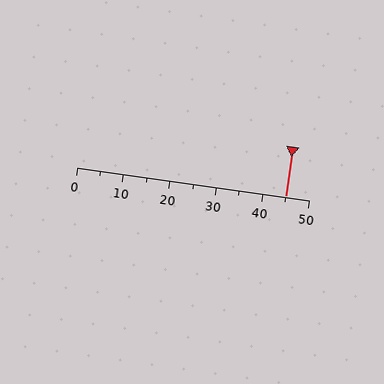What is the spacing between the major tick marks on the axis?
The major ticks are spaced 10 apart.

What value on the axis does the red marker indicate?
The marker indicates approximately 45.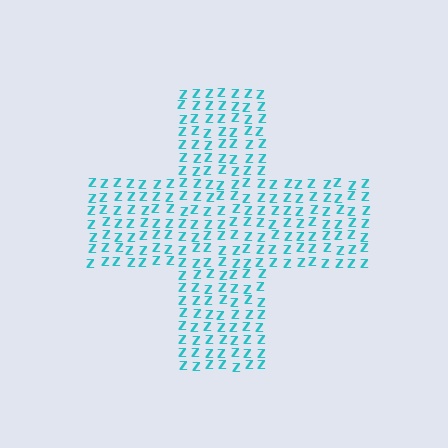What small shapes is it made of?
It is made of small letter Z's.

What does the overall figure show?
The overall figure shows a cross.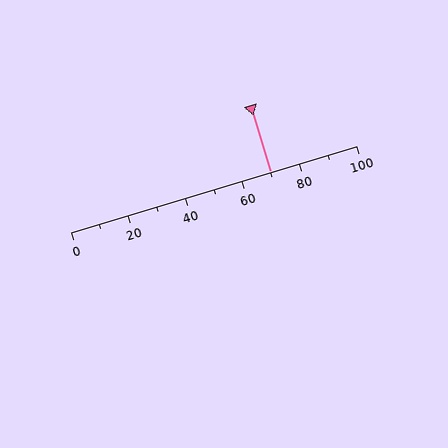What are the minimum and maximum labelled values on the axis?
The axis runs from 0 to 100.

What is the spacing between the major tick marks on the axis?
The major ticks are spaced 20 apart.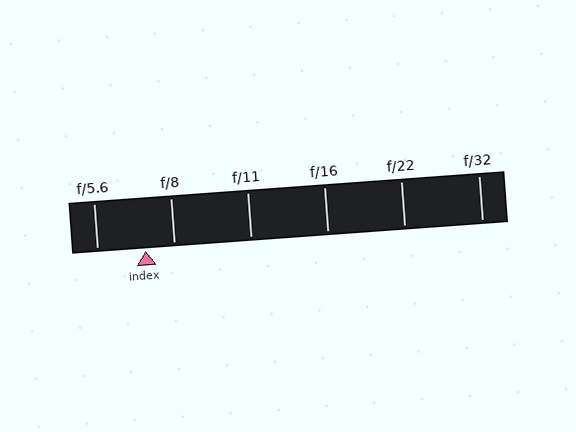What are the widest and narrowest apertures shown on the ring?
The widest aperture shown is f/5.6 and the narrowest is f/32.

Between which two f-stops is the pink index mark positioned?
The index mark is between f/5.6 and f/8.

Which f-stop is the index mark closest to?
The index mark is closest to f/8.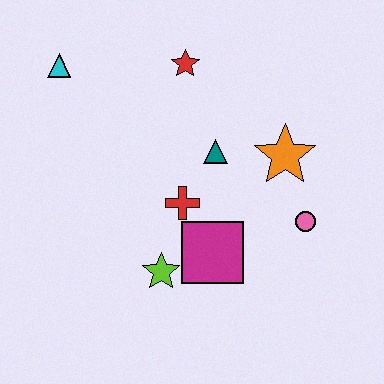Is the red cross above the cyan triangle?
No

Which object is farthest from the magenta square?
The cyan triangle is farthest from the magenta square.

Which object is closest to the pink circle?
The orange star is closest to the pink circle.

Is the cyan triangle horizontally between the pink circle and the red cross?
No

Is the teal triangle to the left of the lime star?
No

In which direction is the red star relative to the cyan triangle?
The red star is to the right of the cyan triangle.